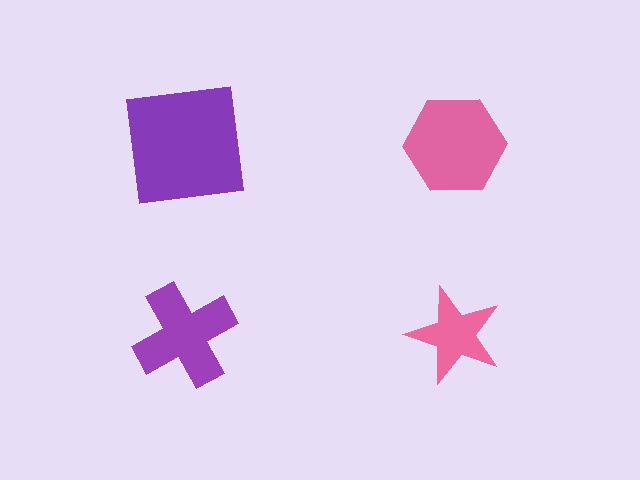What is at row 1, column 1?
A purple square.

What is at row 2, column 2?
A pink star.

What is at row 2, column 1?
A purple cross.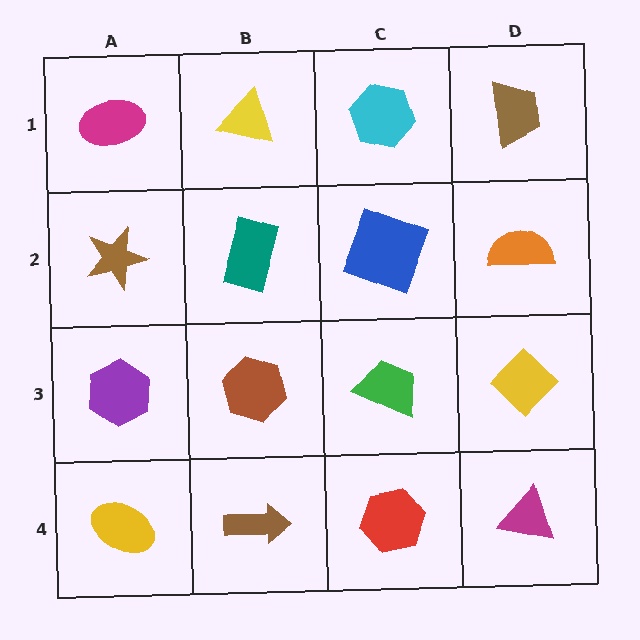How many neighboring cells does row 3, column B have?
4.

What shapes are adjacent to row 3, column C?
A blue square (row 2, column C), a red hexagon (row 4, column C), a brown hexagon (row 3, column B), a yellow diamond (row 3, column D).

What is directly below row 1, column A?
A brown star.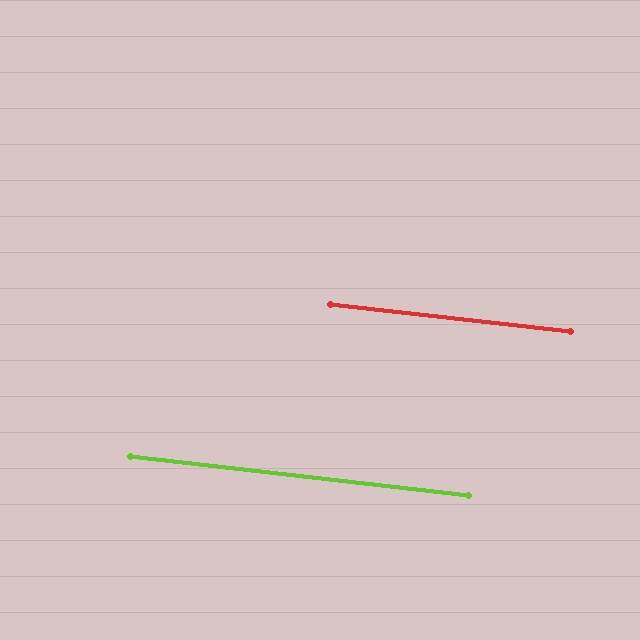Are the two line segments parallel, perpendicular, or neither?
Parallel — their directions differ by only 0.2°.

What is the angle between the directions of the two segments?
Approximately 0 degrees.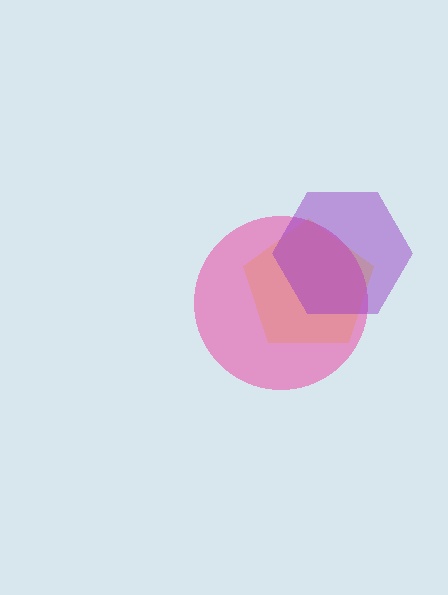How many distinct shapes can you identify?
There are 3 distinct shapes: a yellow pentagon, a pink circle, a purple hexagon.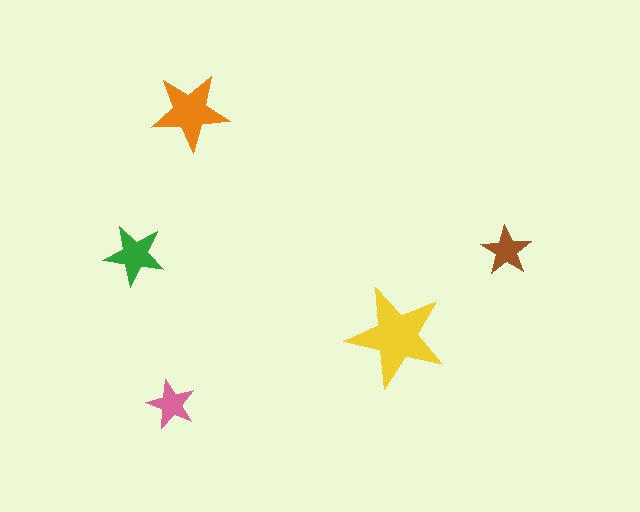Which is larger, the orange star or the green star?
The orange one.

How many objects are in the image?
There are 5 objects in the image.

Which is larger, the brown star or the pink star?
The brown one.